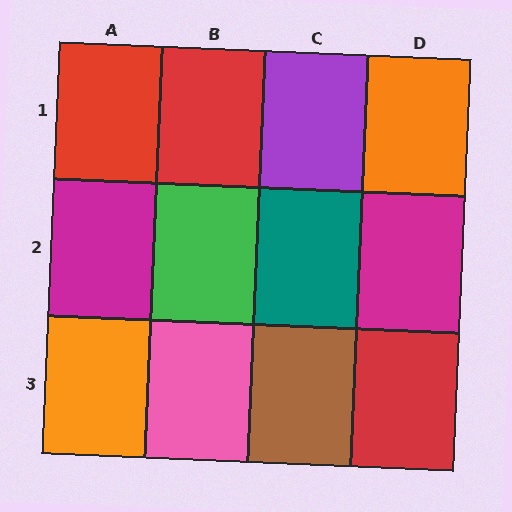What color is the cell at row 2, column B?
Green.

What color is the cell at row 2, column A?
Magenta.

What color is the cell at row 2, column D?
Magenta.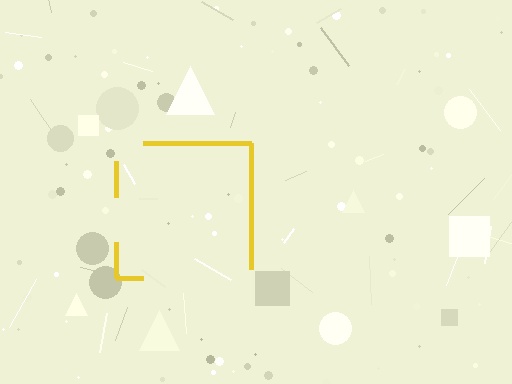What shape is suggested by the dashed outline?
The dashed outline suggests a square.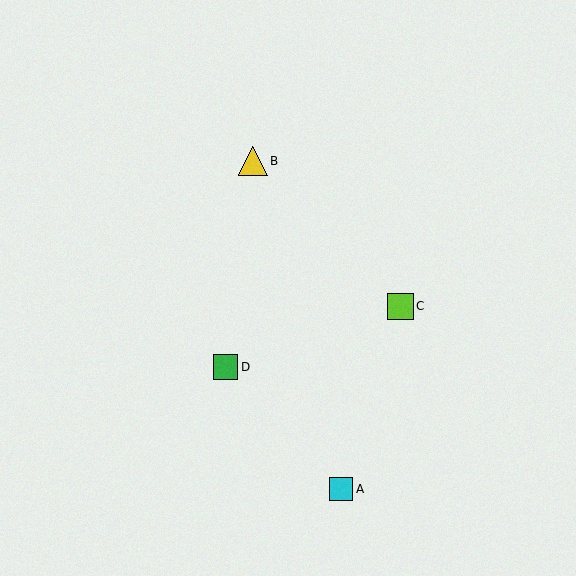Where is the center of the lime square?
The center of the lime square is at (400, 306).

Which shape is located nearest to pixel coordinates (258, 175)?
The yellow triangle (labeled B) at (253, 161) is nearest to that location.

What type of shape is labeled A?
Shape A is a cyan square.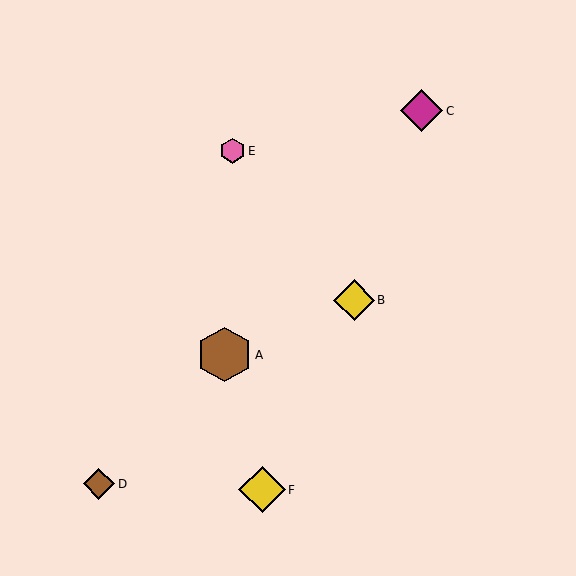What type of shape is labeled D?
Shape D is a brown diamond.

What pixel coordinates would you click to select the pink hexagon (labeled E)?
Click at (233, 151) to select the pink hexagon E.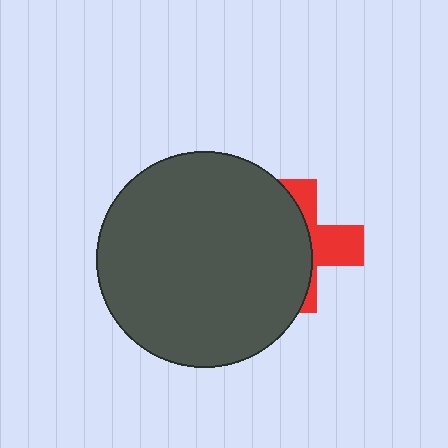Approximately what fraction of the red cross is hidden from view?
Roughly 62% of the red cross is hidden behind the dark gray circle.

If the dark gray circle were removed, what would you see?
You would see the complete red cross.